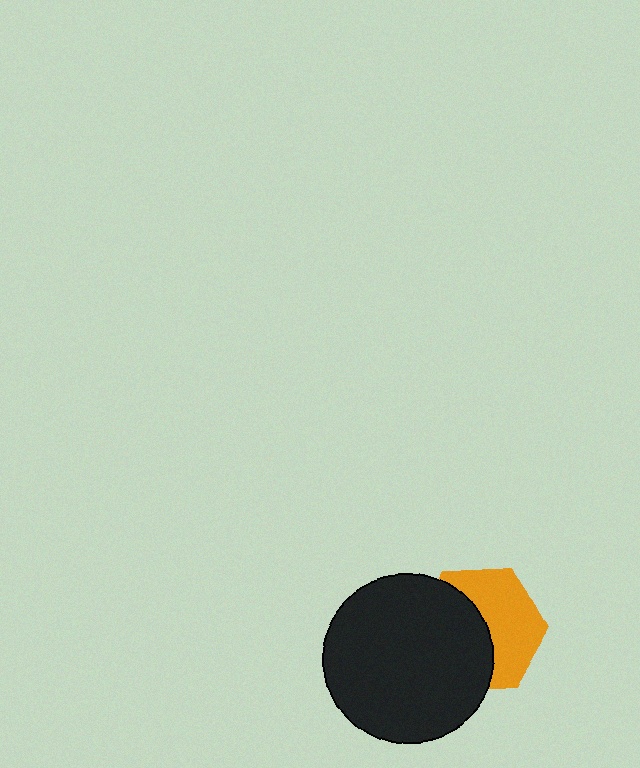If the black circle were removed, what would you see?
You would see the complete orange hexagon.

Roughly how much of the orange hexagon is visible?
About half of it is visible (roughly 50%).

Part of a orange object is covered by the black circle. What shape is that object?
It is a hexagon.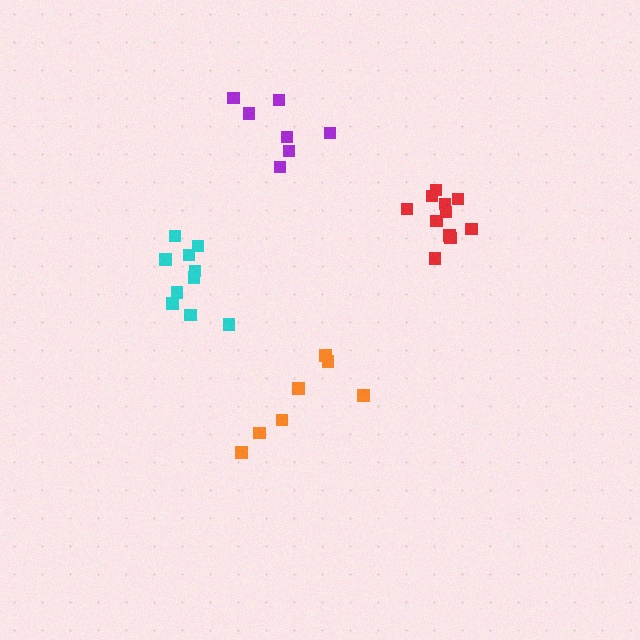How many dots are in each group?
Group 1: 10 dots, Group 2: 7 dots, Group 3: 11 dots, Group 4: 7 dots (35 total).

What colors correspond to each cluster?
The clusters are colored: cyan, purple, red, orange.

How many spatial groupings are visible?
There are 4 spatial groupings.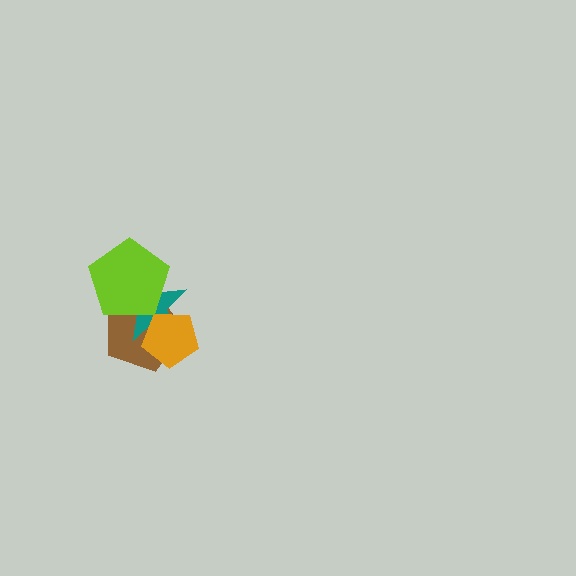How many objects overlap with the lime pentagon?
2 objects overlap with the lime pentagon.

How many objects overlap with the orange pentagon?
2 objects overlap with the orange pentagon.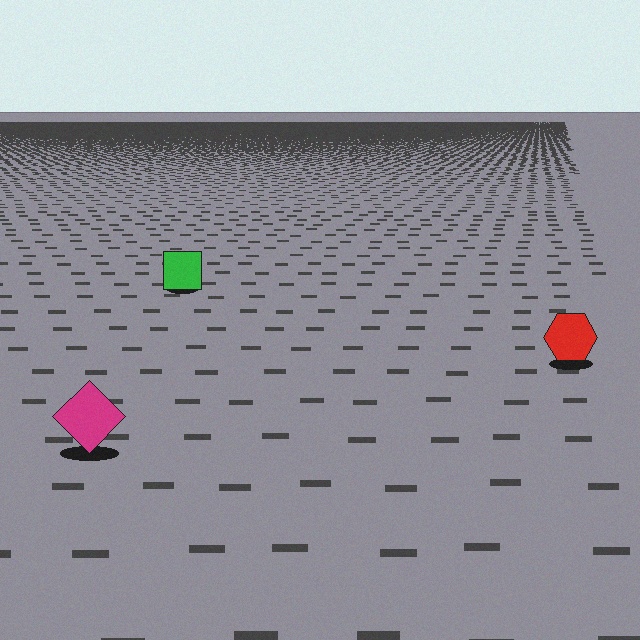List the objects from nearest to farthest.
From nearest to farthest: the magenta diamond, the red hexagon, the green square.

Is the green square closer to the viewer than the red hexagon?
No. The red hexagon is closer — you can tell from the texture gradient: the ground texture is coarser near it.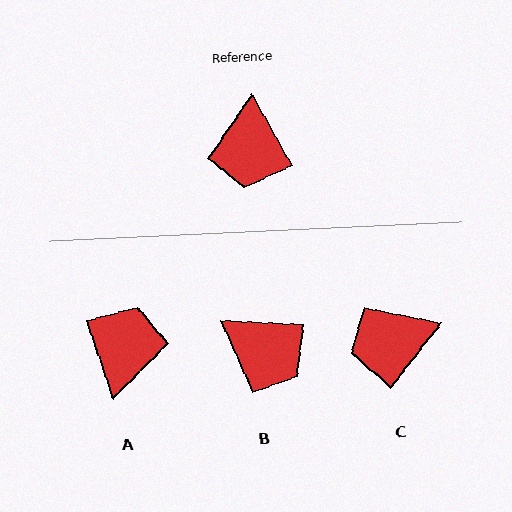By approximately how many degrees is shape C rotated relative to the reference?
Approximately 67 degrees clockwise.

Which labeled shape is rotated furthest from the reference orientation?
A, about 169 degrees away.